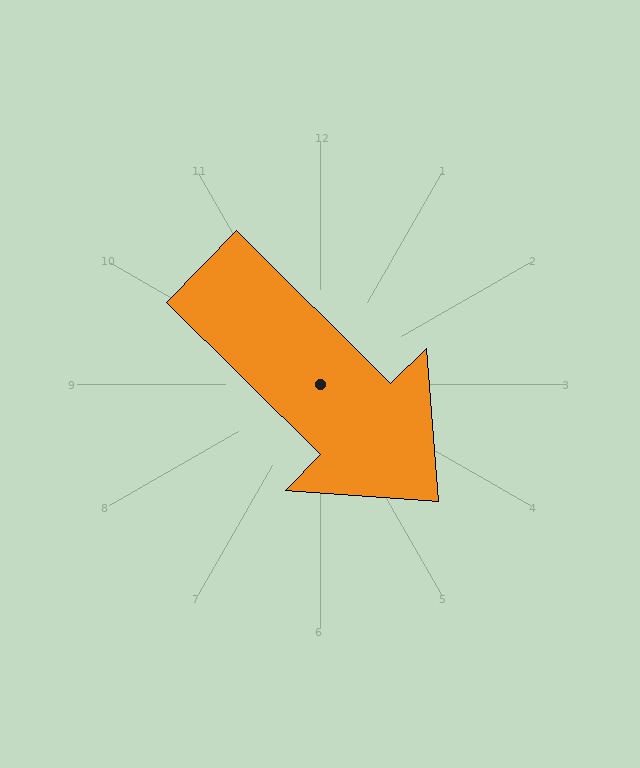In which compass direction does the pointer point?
Southeast.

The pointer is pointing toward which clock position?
Roughly 4 o'clock.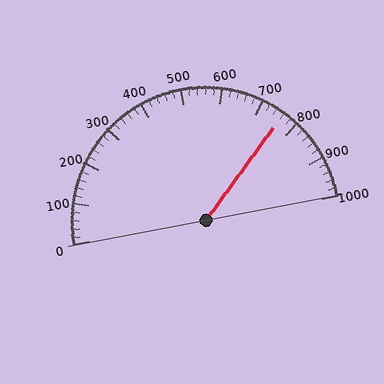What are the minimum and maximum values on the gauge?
The gauge ranges from 0 to 1000.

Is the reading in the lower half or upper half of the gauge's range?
The reading is in the upper half of the range (0 to 1000).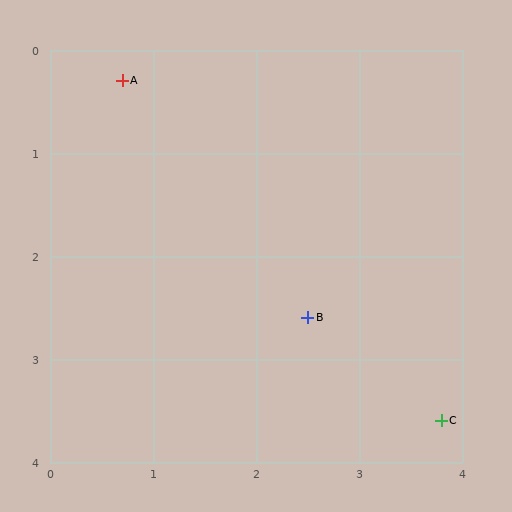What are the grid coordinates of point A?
Point A is at approximately (0.7, 0.3).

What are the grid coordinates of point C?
Point C is at approximately (3.8, 3.6).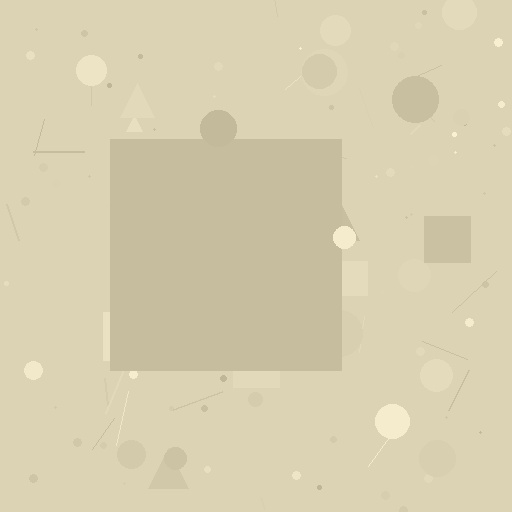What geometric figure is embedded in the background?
A square is embedded in the background.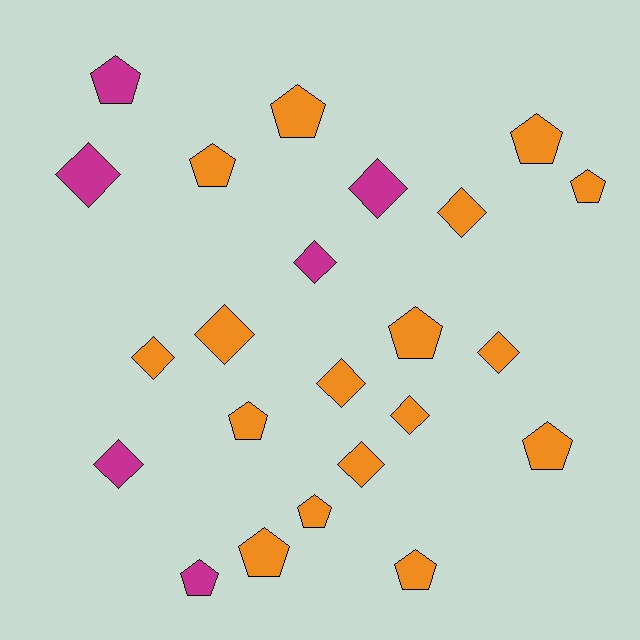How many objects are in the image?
There are 23 objects.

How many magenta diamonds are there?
There are 4 magenta diamonds.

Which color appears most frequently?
Orange, with 17 objects.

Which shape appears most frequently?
Pentagon, with 12 objects.